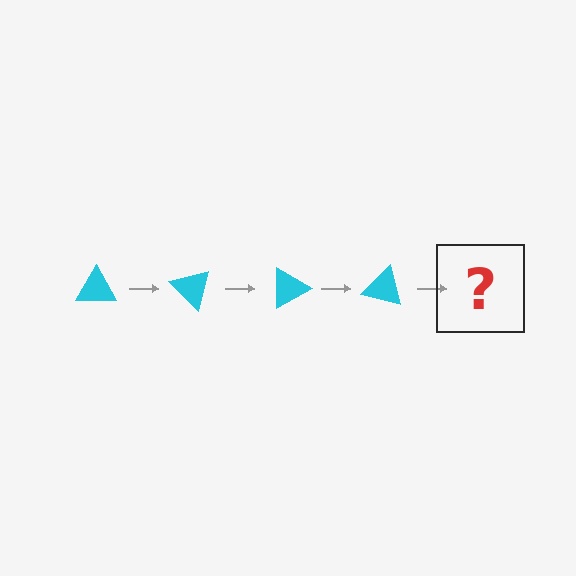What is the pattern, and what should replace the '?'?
The pattern is that the triangle rotates 45 degrees each step. The '?' should be a cyan triangle rotated 180 degrees.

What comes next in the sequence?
The next element should be a cyan triangle rotated 180 degrees.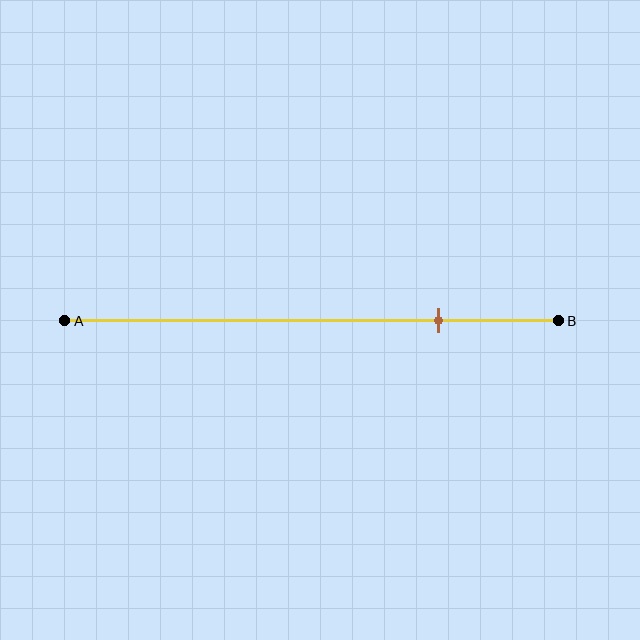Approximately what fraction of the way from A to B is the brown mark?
The brown mark is approximately 75% of the way from A to B.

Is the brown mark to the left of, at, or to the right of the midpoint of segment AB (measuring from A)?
The brown mark is to the right of the midpoint of segment AB.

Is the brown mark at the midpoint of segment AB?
No, the mark is at about 75% from A, not at the 50% midpoint.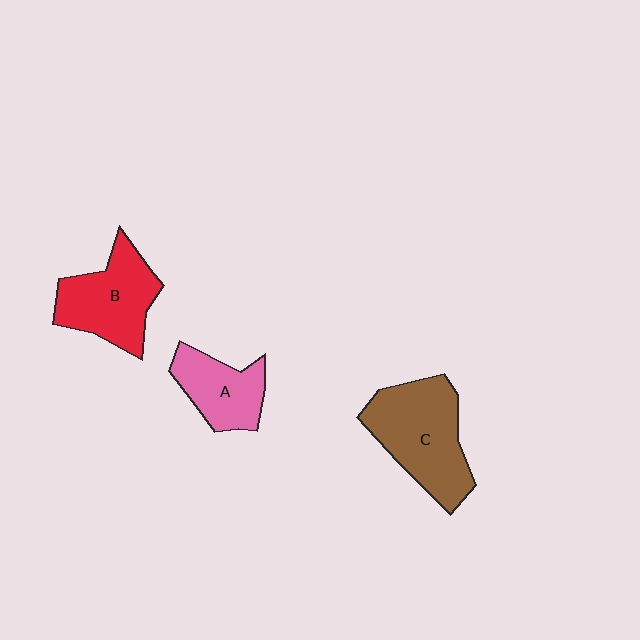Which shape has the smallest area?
Shape A (pink).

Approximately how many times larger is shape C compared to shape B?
Approximately 1.2 times.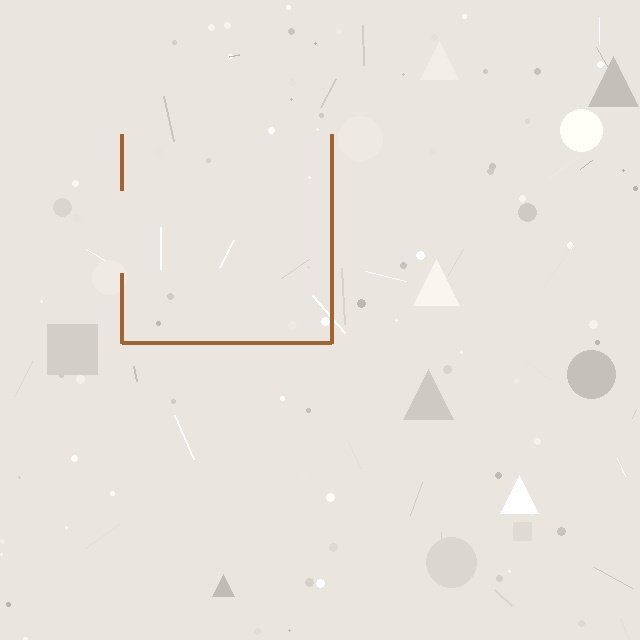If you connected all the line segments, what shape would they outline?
They would outline a square.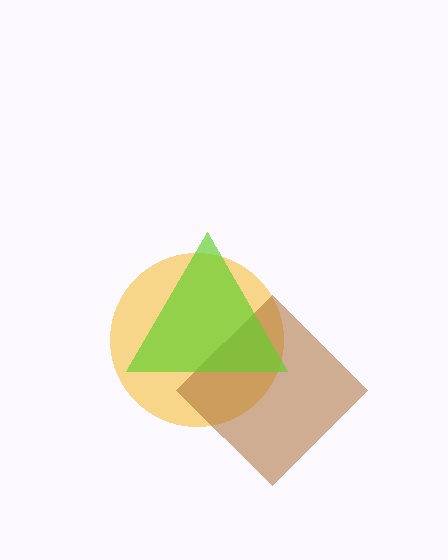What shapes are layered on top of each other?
The layered shapes are: a yellow circle, a brown diamond, a lime triangle.